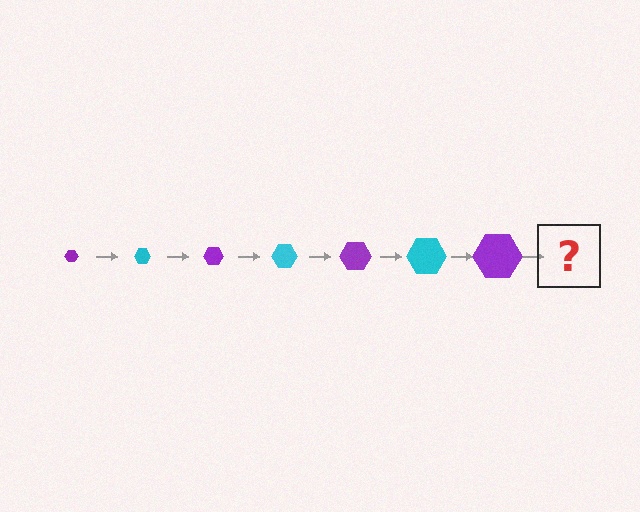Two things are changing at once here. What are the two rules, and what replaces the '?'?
The two rules are that the hexagon grows larger each step and the color cycles through purple and cyan. The '?' should be a cyan hexagon, larger than the previous one.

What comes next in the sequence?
The next element should be a cyan hexagon, larger than the previous one.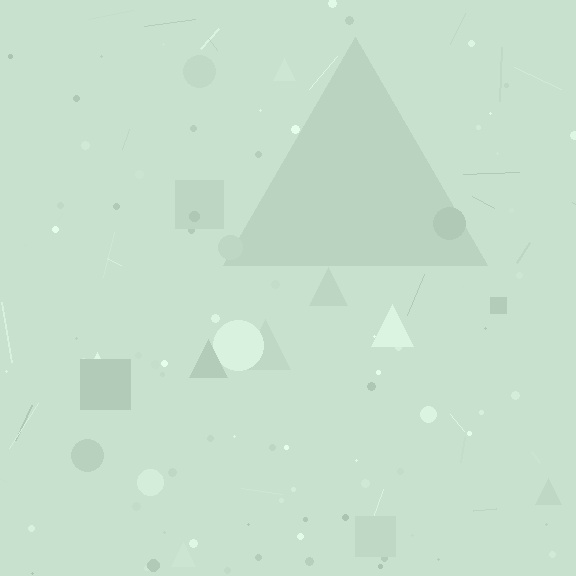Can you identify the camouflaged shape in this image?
The camouflaged shape is a triangle.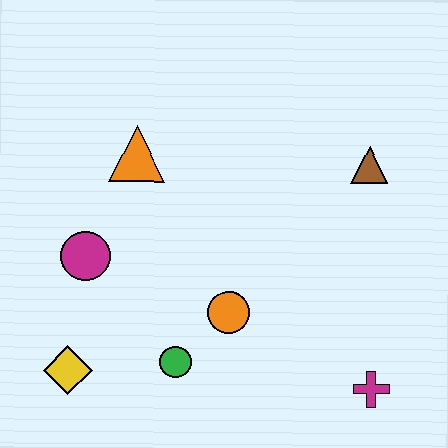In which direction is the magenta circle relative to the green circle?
The magenta circle is above the green circle.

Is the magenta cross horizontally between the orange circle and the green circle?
No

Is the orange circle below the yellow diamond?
No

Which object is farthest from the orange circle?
The brown triangle is farthest from the orange circle.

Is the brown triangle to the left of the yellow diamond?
No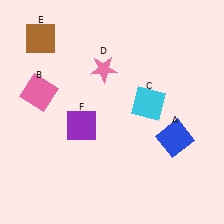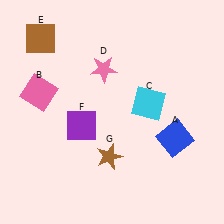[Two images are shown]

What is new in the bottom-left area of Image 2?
A brown star (G) was added in the bottom-left area of Image 2.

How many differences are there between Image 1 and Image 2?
There is 1 difference between the two images.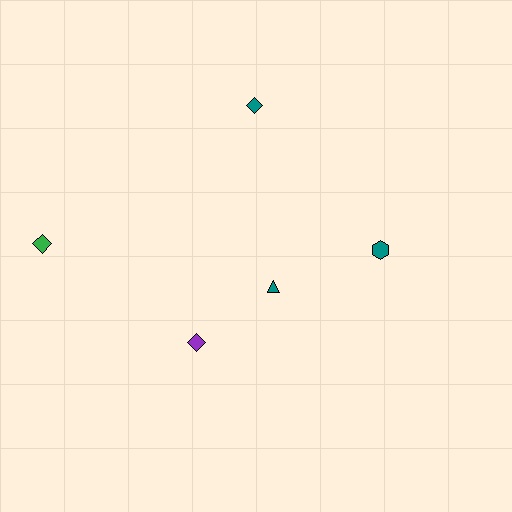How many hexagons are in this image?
There is 1 hexagon.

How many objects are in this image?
There are 5 objects.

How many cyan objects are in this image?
There are no cyan objects.